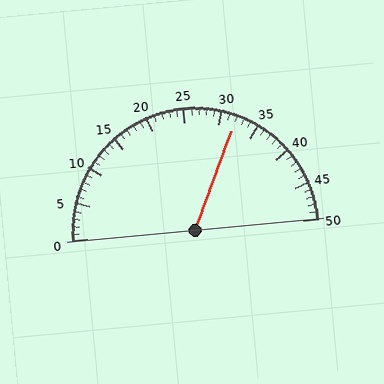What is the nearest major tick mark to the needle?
The nearest major tick mark is 30.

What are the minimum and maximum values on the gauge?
The gauge ranges from 0 to 50.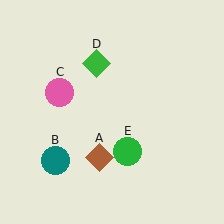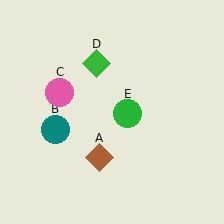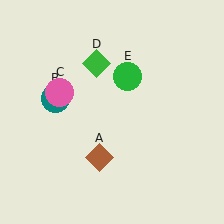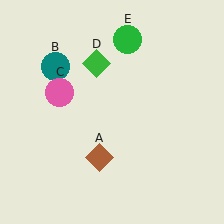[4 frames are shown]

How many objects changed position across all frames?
2 objects changed position: teal circle (object B), green circle (object E).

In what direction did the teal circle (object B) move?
The teal circle (object B) moved up.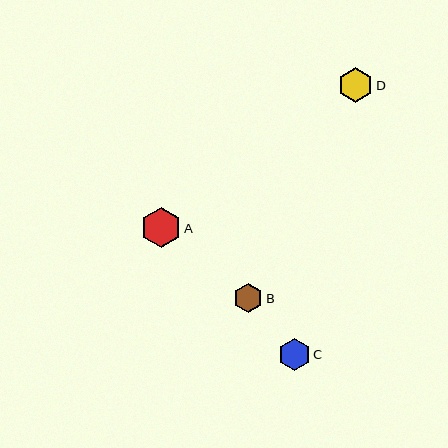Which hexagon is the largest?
Hexagon A is the largest with a size of approximately 40 pixels.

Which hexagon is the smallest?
Hexagon B is the smallest with a size of approximately 29 pixels.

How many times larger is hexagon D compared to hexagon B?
Hexagon D is approximately 1.2 times the size of hexagon B.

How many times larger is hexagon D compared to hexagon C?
Hexagon D is approximately 1.1 times the size of hexagon C.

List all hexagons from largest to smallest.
From largest to smallest: A, D, C, B.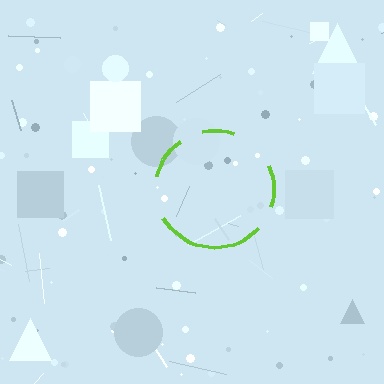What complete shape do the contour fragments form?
The contour fragments form a circle.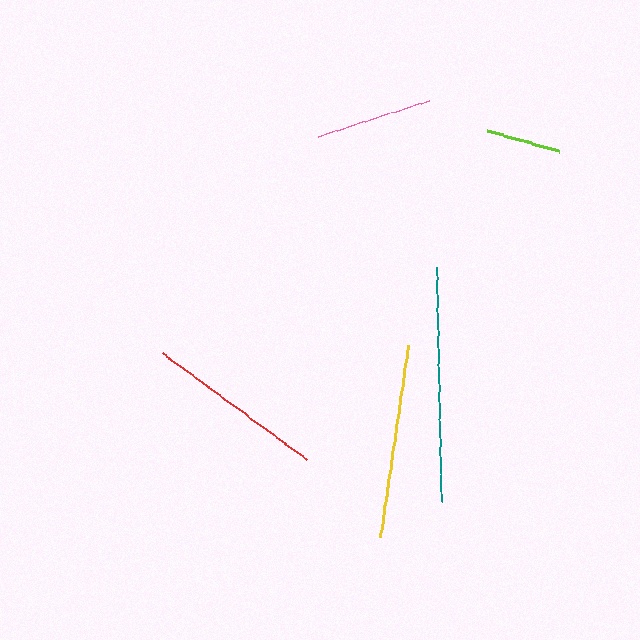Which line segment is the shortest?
The lime line is the shortest at approximately 75 pixels.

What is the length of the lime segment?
The lime segment is approximately 75 pixels long.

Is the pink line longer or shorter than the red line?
The red line is longer than the pink line.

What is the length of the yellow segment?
The yellow segment is approximately 193 pixels long.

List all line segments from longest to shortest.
From longest to shortest: teal, yellow, red, pink, lime.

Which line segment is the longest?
The teal line is the longest at approximately 235 pixels.